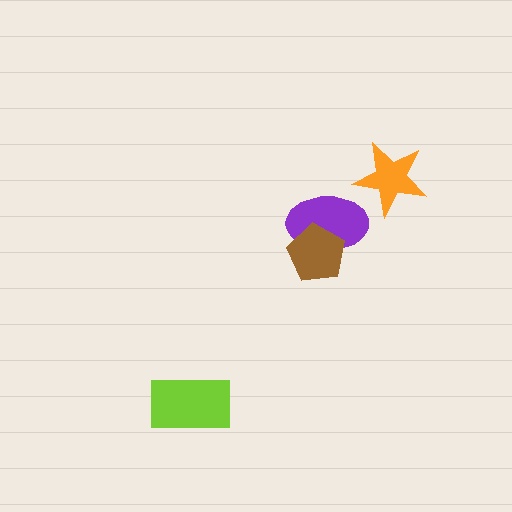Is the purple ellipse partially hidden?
Yes, it is partially covered by another shape.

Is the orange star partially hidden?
No, no other shape covers it.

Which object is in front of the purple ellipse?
The brown pentagon is in front of the purple ellipse.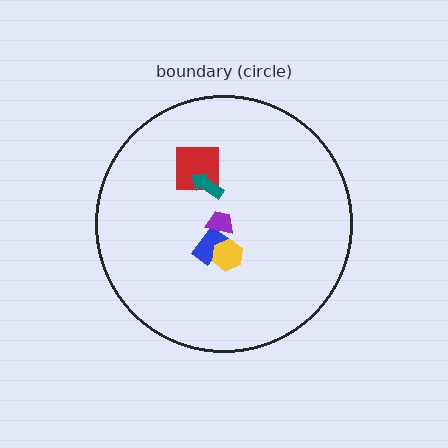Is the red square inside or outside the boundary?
Inside.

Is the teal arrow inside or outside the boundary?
Inside.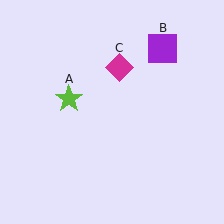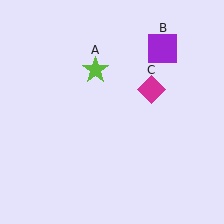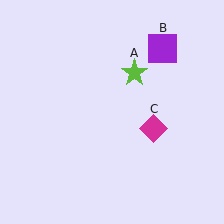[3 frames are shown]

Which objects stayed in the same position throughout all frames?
Purple square (object B) remained stationary.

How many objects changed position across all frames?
2 objects changed position: lime star (object A), magenta diamond (object C).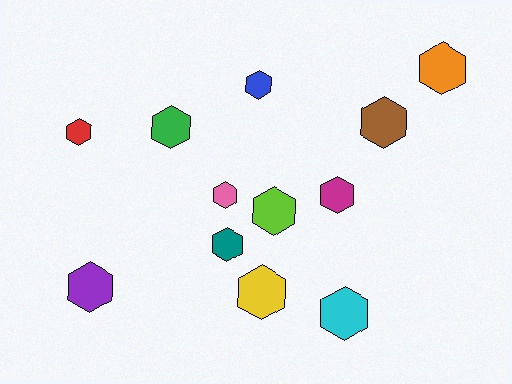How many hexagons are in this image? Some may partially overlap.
There are 12 hexagons.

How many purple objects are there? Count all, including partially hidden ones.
There is 1 purple object.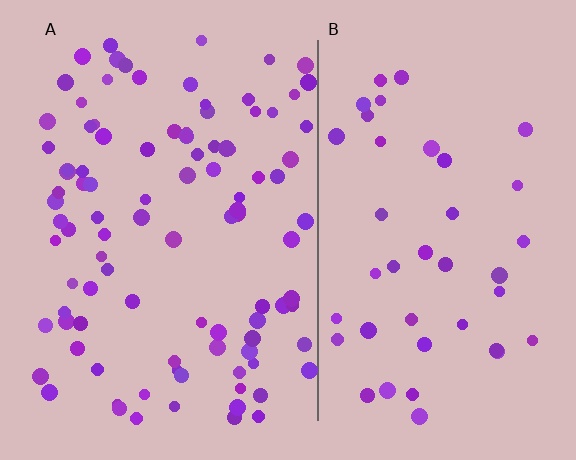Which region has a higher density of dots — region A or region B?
A (the left).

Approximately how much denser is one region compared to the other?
Approximately 2.4× — region A over region B.